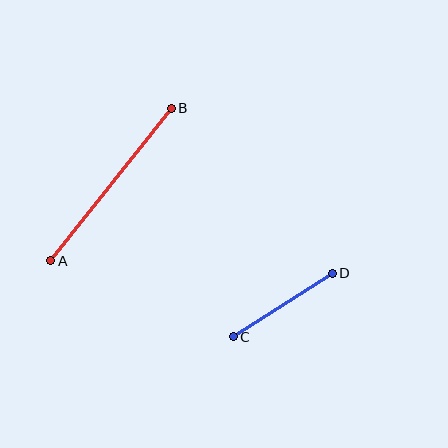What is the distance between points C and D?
The distance is approximately 118 pixels.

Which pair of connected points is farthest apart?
Points A and B are farthest apart.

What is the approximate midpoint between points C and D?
The midpoint is at approximately (283, 305) pixels.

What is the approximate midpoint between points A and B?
The midpoint is at approximately (111, 185) pixels.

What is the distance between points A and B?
The distance is approximately 195 pixels.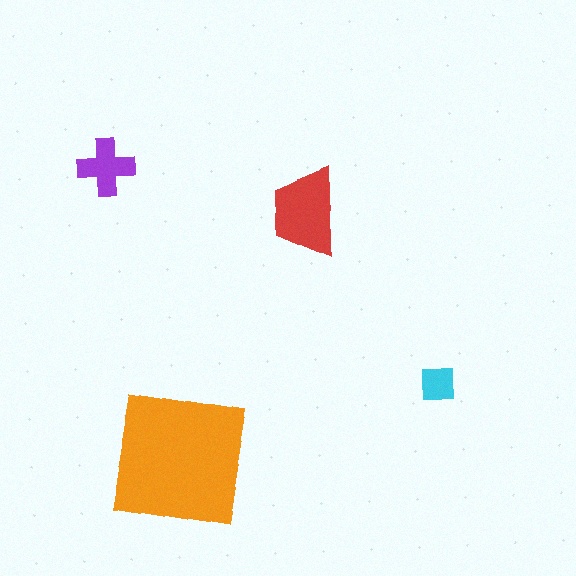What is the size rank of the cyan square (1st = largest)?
4th.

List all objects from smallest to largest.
The cyan square, the purple cross, the red trapezoid, the orange square.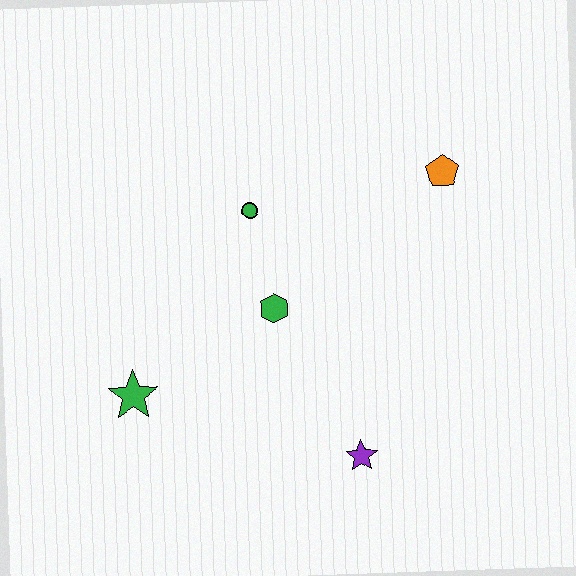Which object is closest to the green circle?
The green hexagon is closest to the green circle.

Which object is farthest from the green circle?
The purple star is farthest from the green circle.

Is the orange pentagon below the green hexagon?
No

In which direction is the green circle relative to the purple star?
The green circle is above the purple star.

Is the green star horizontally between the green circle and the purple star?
No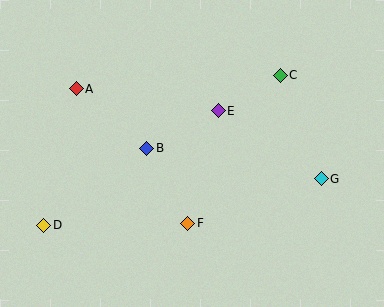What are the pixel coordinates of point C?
Point C is at (280, 75).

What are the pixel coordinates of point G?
Point G is at (321, 179).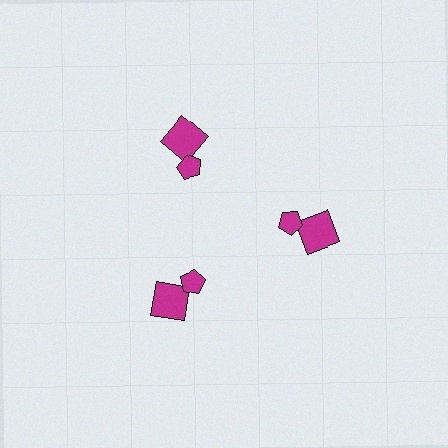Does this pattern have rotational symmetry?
Yes, this pattern has 3-fold rotational symmetry. It looks the same after rotating 120 degrees around the center.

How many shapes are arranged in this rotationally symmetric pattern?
There are 6 shapes, arranged in 3 groups of 2.